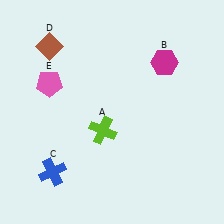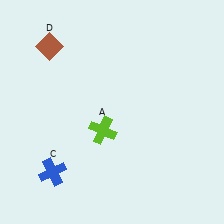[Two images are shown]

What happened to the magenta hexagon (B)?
The magenta hexagon (B) was removed in Image 2. It was in the top-right area of Image 1.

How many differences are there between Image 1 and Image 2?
There are 2 differences between the two images.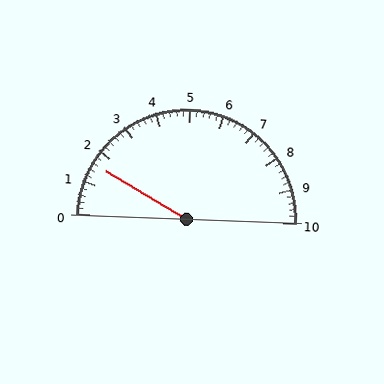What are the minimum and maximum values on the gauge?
The gauge ranges from 0 to 10.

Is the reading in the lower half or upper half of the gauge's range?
The reading is in the lower half of the range (0 to 10).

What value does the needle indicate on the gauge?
The needle indicates approximately 1.6.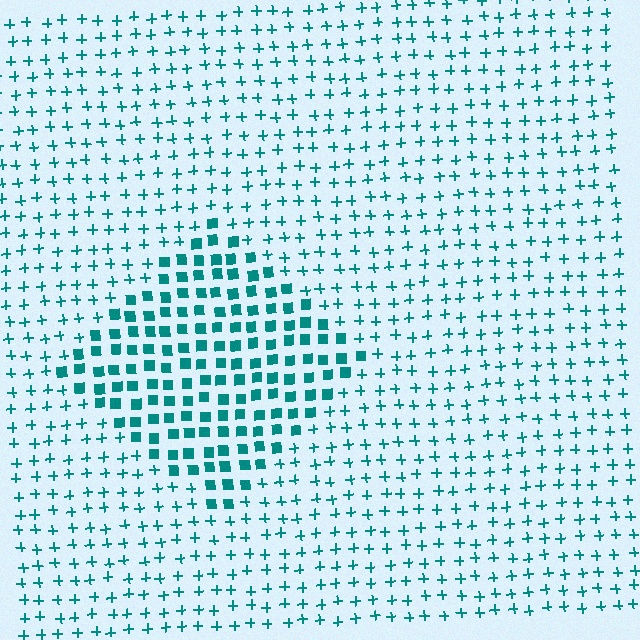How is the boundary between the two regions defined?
The boundary is defined by a change in element shape: squares inside vs. plus signs outside. All elements share the same color and spacing.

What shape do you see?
I see a diamond.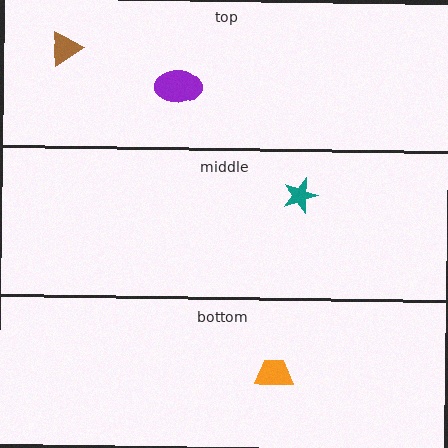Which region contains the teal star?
The middle region.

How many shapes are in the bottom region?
1.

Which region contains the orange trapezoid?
The bottom region.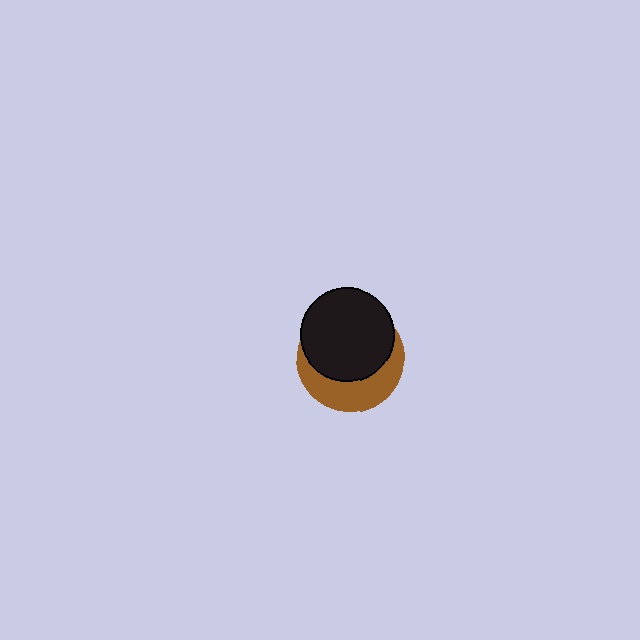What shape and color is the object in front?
The object in front is a black circle.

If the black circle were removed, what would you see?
You would see the complete brown circle.